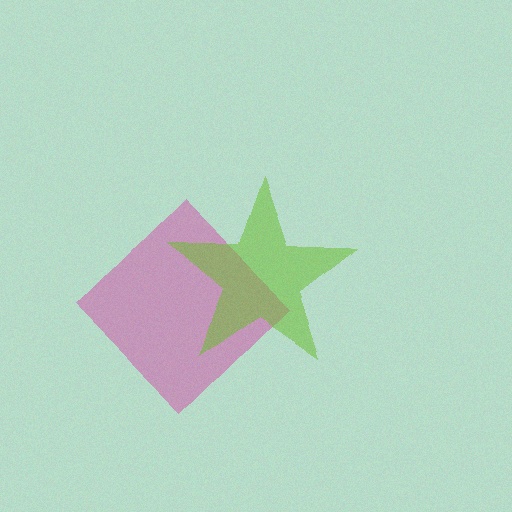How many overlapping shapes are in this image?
There are 2 overlapping shapes in the image.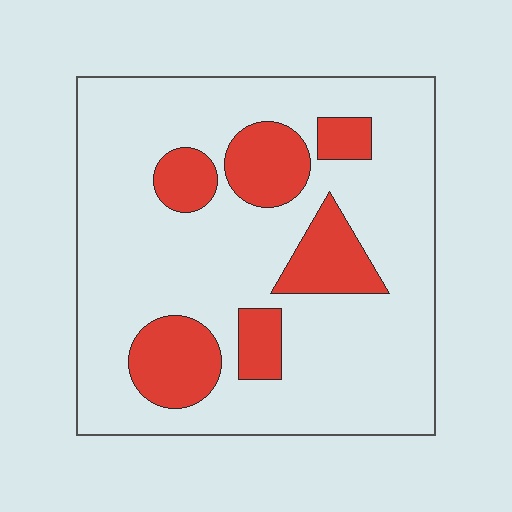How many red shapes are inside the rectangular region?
6.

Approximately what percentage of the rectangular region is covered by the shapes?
Approximately 20%.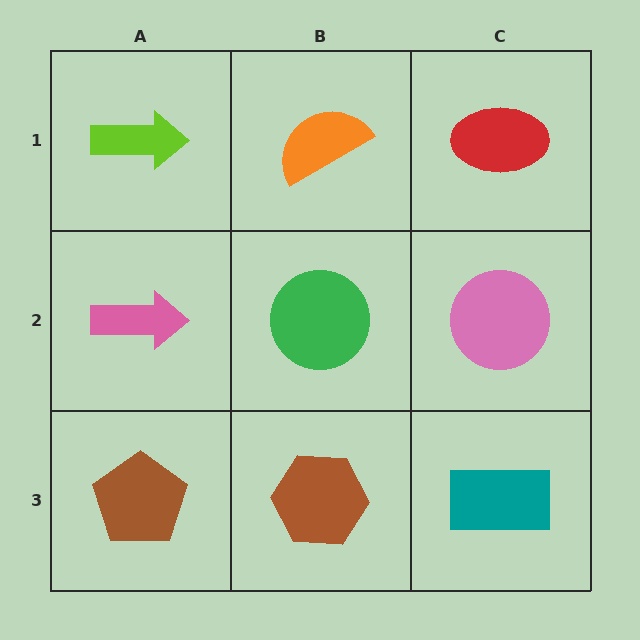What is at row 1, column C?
A red ellipse.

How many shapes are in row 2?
3 shapes.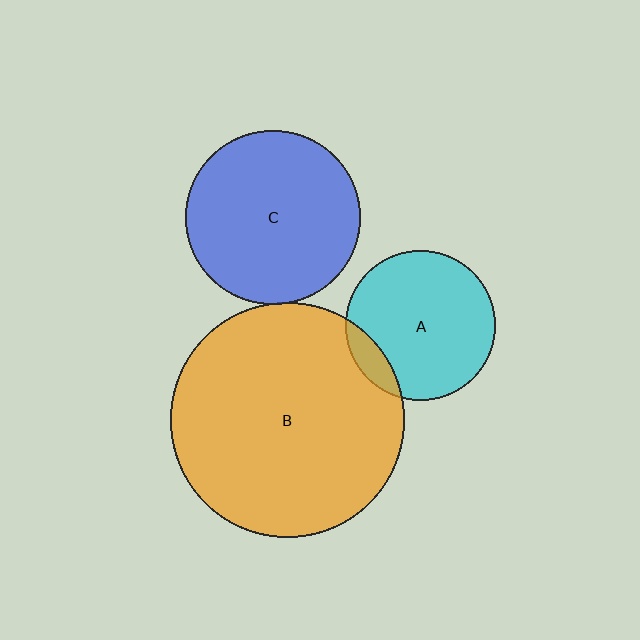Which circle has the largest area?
Circle B (orange).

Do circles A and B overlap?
Yes.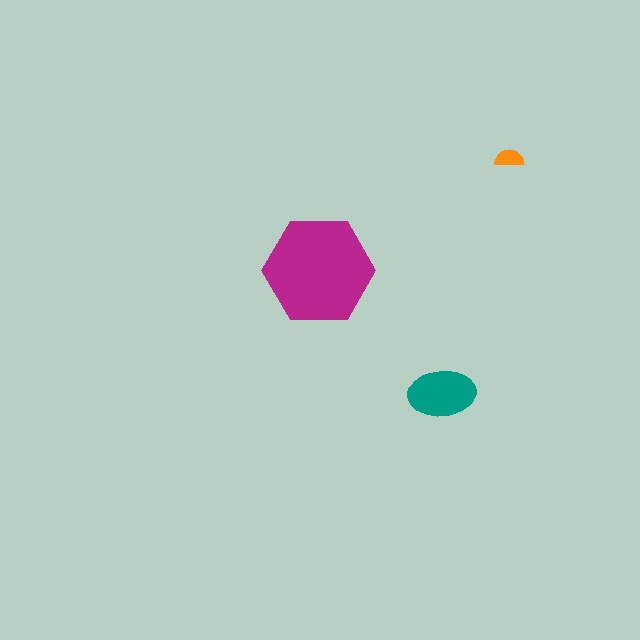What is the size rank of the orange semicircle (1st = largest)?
3rd.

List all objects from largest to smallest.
The magenta hexagon, the teal ellipse, the orange semicircle.